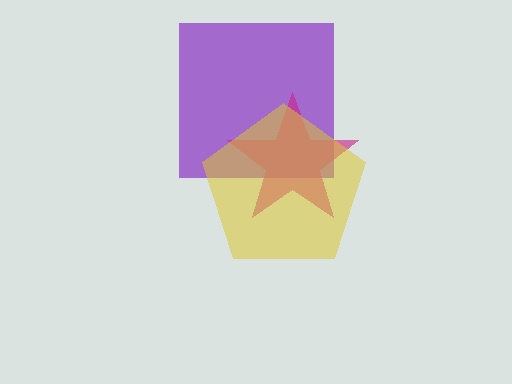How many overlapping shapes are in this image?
There are 3 overlapping shapes in the image.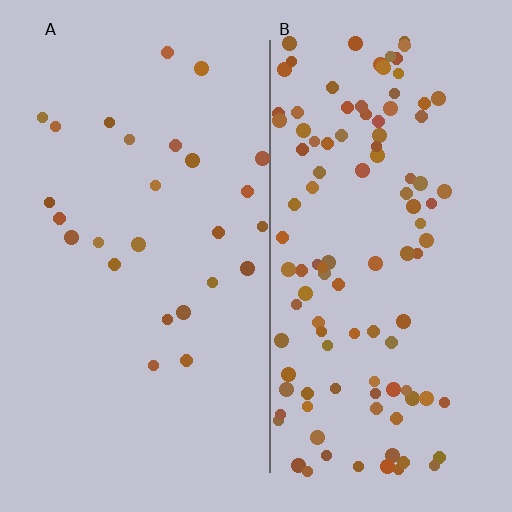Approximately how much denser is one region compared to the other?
Approximately 4.2× — region B over region A.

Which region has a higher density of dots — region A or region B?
B (the right).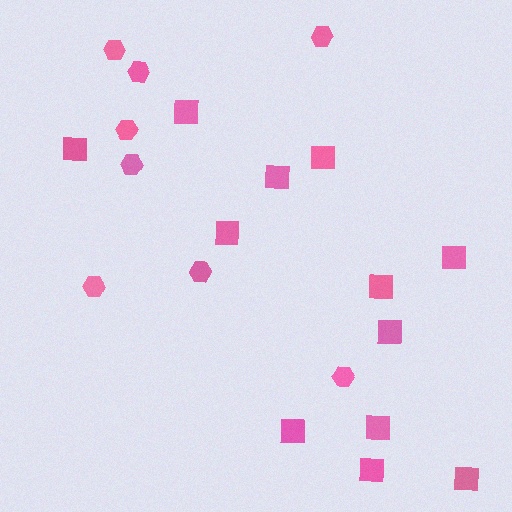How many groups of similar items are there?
There are 2 groups: one group of squares (12) and one group of hexagons (8).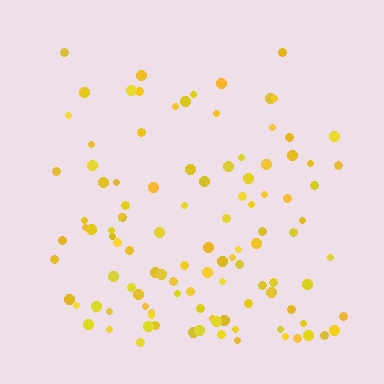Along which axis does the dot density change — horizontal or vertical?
Vertical.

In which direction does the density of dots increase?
From top to bottom, with the bottom side densest.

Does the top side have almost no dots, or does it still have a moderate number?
Still a moderate number, just noticeably fewer than the bottom.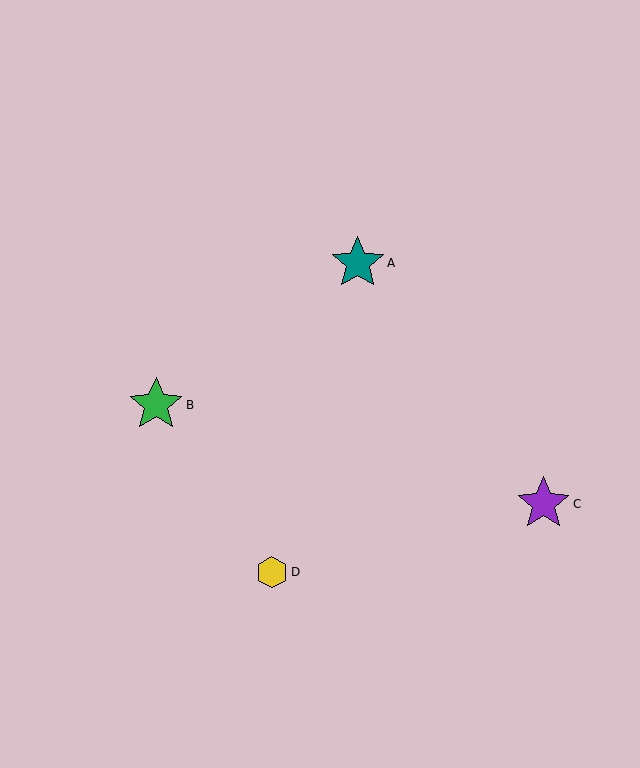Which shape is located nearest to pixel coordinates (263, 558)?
The yellow hexagon (labeled D) at (272, 572) is nearest to that location.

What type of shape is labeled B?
Shape B is a green star.